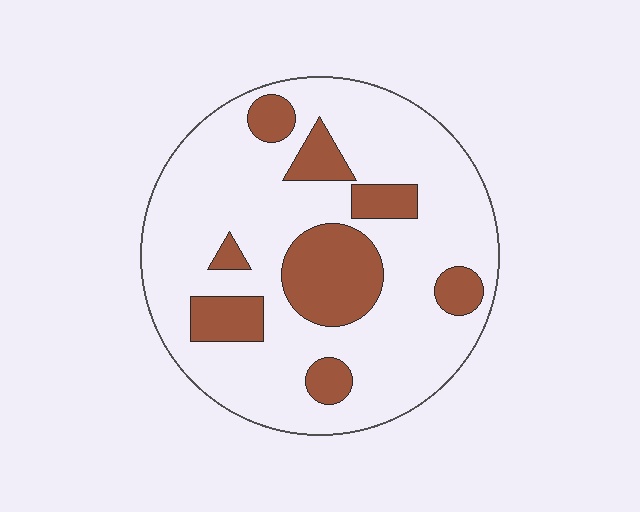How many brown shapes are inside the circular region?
8.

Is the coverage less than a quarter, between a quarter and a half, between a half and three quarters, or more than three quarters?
Less than a quarter.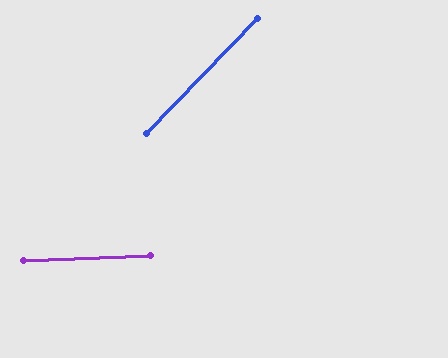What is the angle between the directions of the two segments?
Approximately 44 degrees.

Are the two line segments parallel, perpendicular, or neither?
Neither parallel nor perpendicular — they differ by about 44°.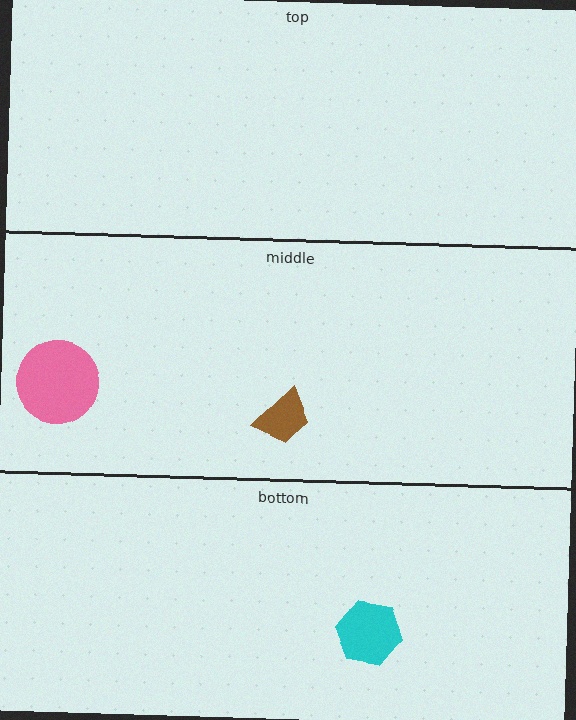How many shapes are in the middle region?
2.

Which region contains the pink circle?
The middle region.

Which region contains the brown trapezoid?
The middle region.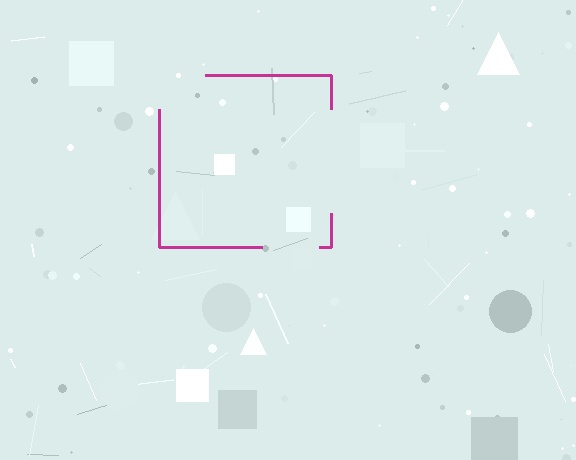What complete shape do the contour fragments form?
The contour fragments form a square.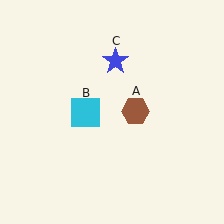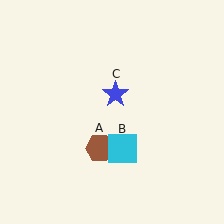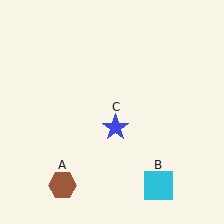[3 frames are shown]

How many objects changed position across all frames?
3 objects changed position: brown hexagon (object A), cyan square (object B), blue star (object C).